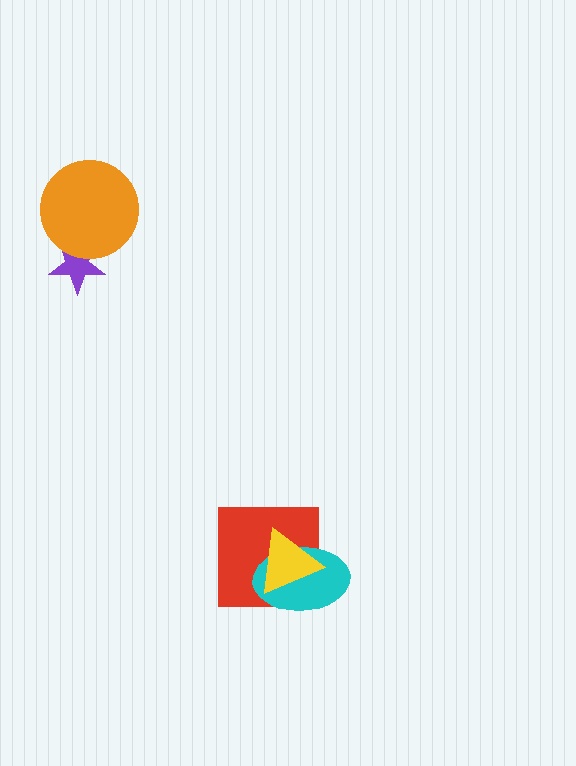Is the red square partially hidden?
Yes, it is partially covered by another shape.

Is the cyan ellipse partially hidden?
Yes, it is partially covered by another shape.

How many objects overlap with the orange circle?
1 object overlaps with the orange circle.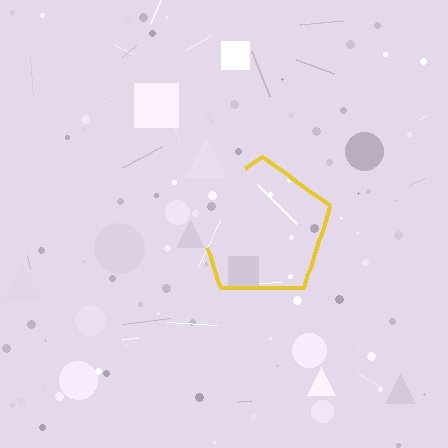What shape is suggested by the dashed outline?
The dashed outline suggests a pentagon.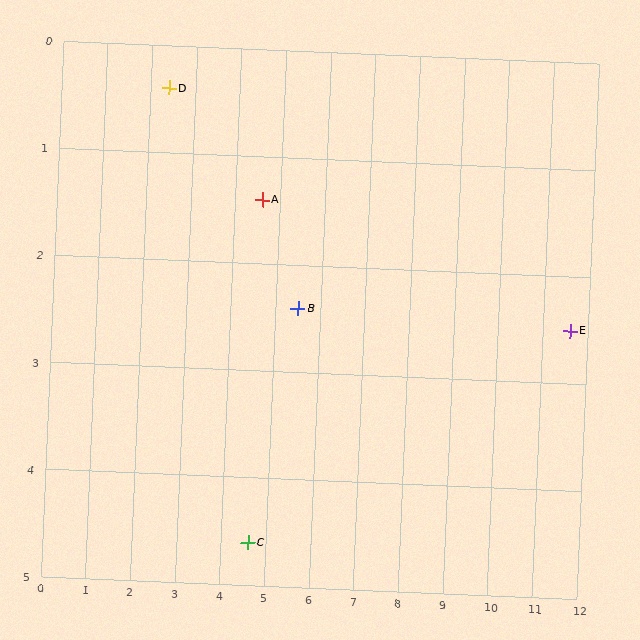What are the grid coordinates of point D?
Point D is at approximately (2.4, 0.4).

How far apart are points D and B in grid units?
Points D and B are about 3.7 grid units apart.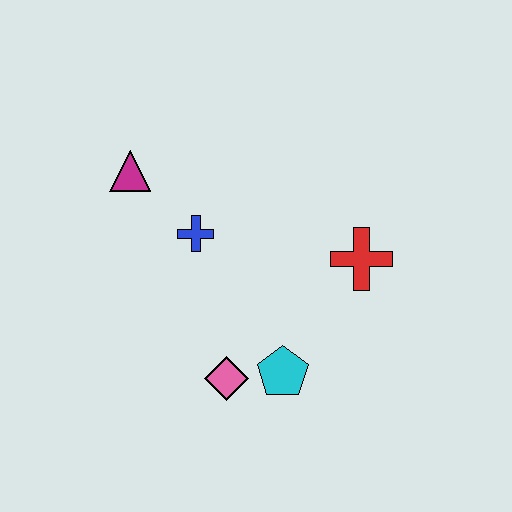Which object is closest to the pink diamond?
The cyan pentagon is closest to the pink diamond.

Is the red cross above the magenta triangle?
No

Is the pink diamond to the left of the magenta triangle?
No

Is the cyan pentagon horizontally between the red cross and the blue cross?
Yes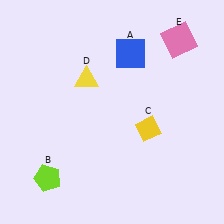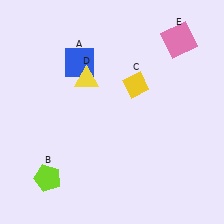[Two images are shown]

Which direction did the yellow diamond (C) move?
The yellow diamond (C) moved up.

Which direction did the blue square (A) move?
The blue square (A) moved left.